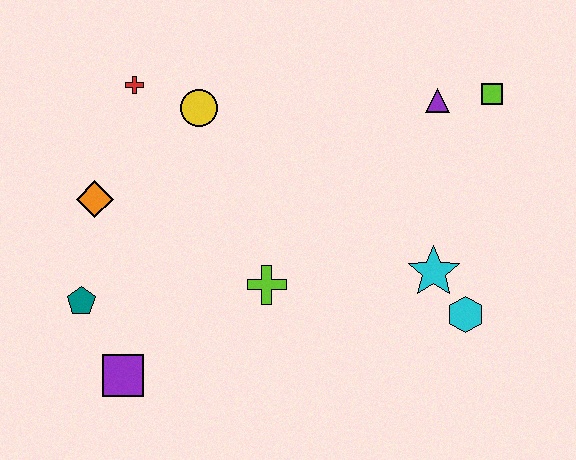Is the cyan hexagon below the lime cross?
Yes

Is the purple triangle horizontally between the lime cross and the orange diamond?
No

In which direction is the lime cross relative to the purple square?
The lime cross is to the right of the purple square.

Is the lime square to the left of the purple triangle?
No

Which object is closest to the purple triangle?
The lime square is closest to the purple triangle.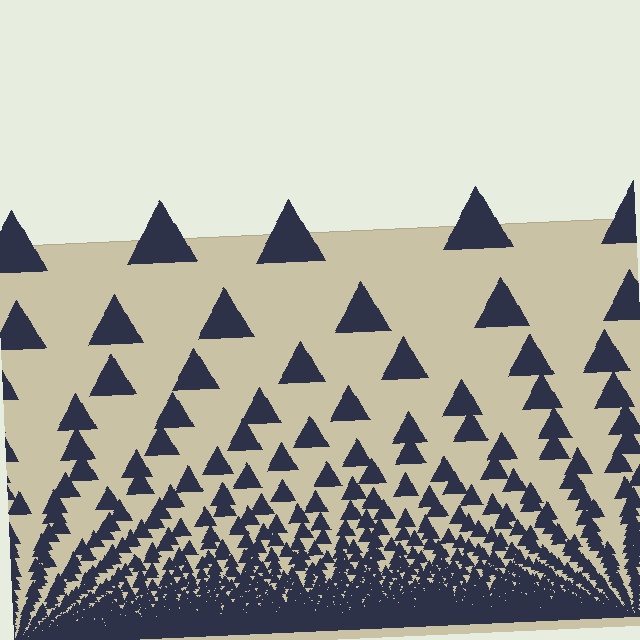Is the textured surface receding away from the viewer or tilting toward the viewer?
The surface appears to tilt toward the viewer. Texture elements get larger and sparser toward the top.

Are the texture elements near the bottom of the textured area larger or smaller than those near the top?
Smaller. The gradient is inverted — elements near the bottom are smaller and denser.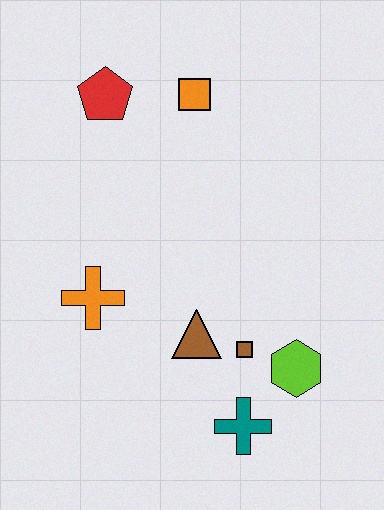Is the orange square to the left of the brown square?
Yes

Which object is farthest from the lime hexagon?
The red pentagon is farthest from the lime hexagon.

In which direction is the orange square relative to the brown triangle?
The orange square is above the brown triangle.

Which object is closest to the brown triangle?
The brown square is closest to the brown triangle.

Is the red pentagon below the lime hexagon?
No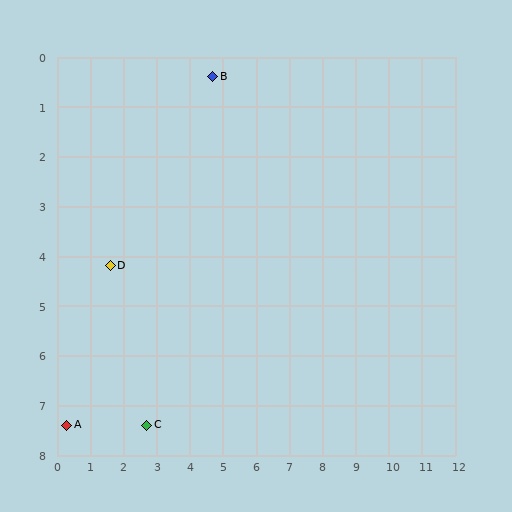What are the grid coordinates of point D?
Point D is at approximately (1.6, 4.2).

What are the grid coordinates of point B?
Point B is at approximately (4.7, 0.4).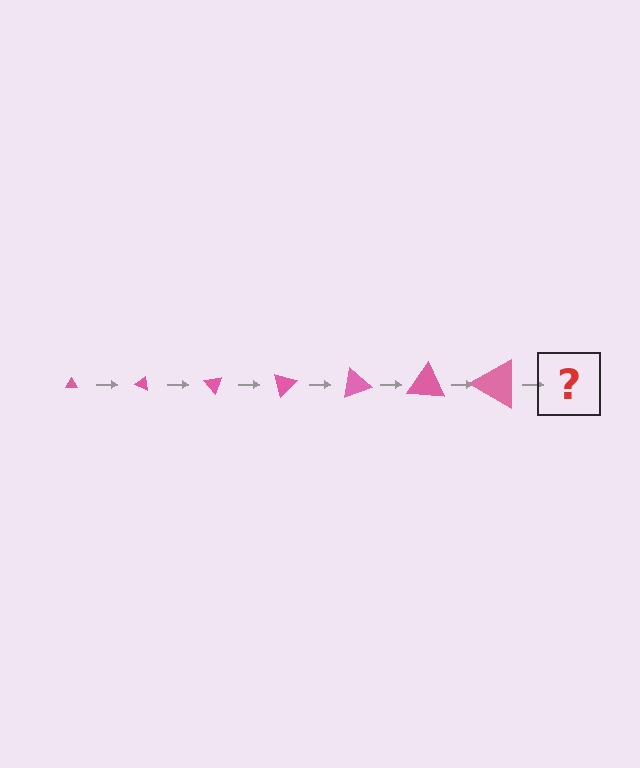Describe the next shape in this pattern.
It should be a triangle, larger than the previous one and rotated 175 degrees from the start.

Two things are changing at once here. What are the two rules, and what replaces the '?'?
The two rules are that the triangle grows larger each step and it rotates 25 degrees each step. The '?' should be a triangle, larger than the previous one and rotated 175 degrees from the start.